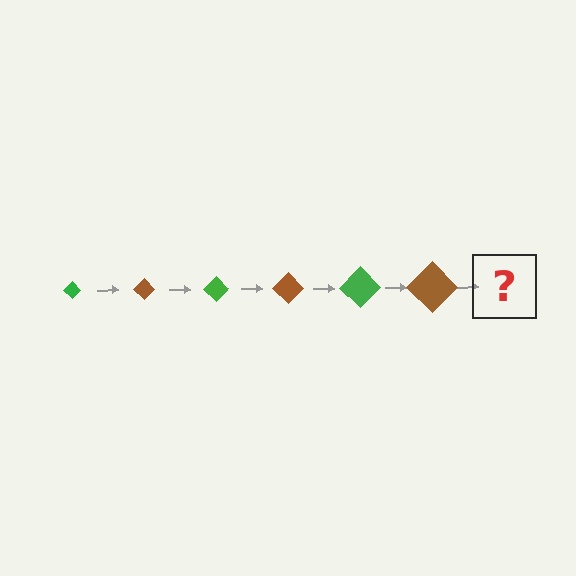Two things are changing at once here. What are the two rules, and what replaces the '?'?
The two rules are that the diamond grows larger each step and the color cycles through green and brown. The '?' should be a green diamond, larger than the previous one.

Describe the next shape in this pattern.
It should be a green diamond, larger than the previous one.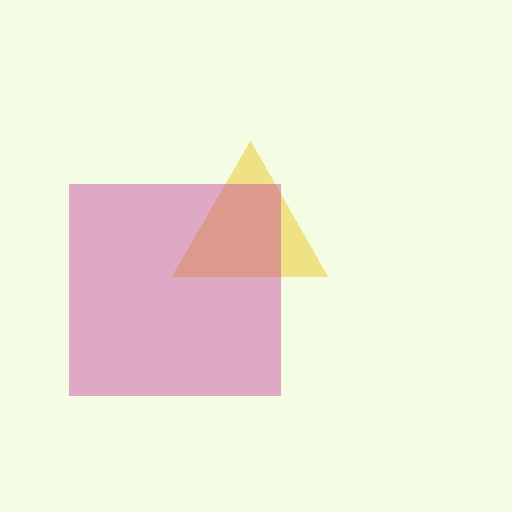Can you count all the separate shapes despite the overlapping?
Yes, there are 2 separate shapes.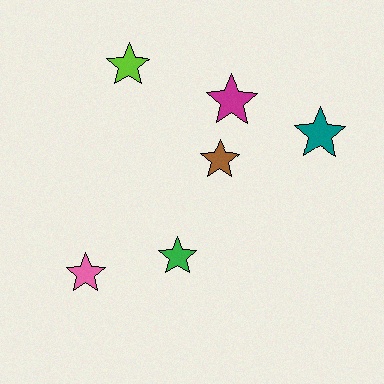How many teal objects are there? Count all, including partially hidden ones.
There is 1 teal object.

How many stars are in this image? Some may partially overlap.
There are 6 stars.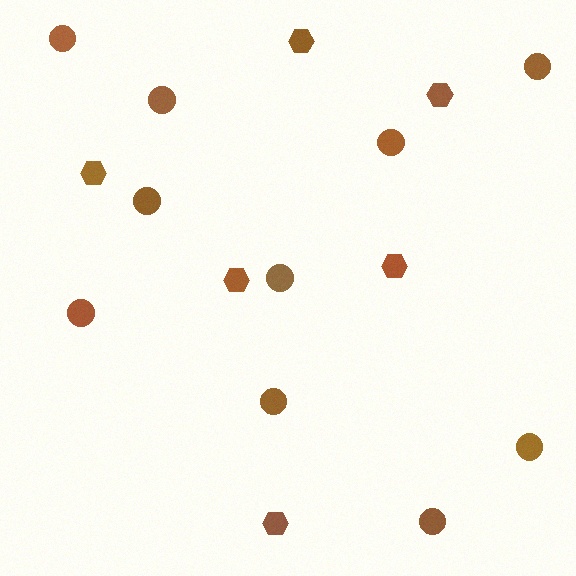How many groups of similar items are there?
There are 2 groups: one group of circles (10) and one group of hexagons (6).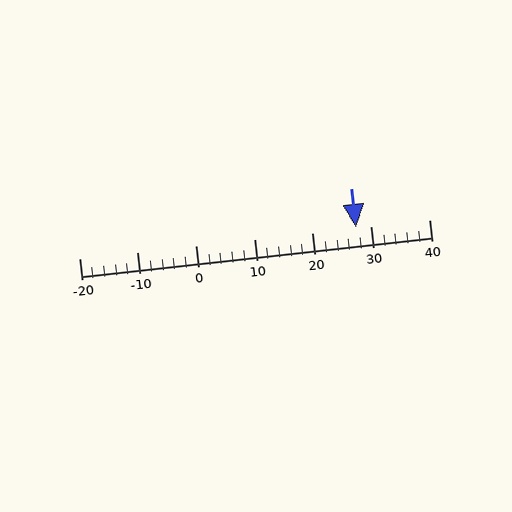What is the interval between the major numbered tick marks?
The major tick marks are spaced 10 units apart.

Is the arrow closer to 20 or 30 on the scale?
The arrow is closer to 30.